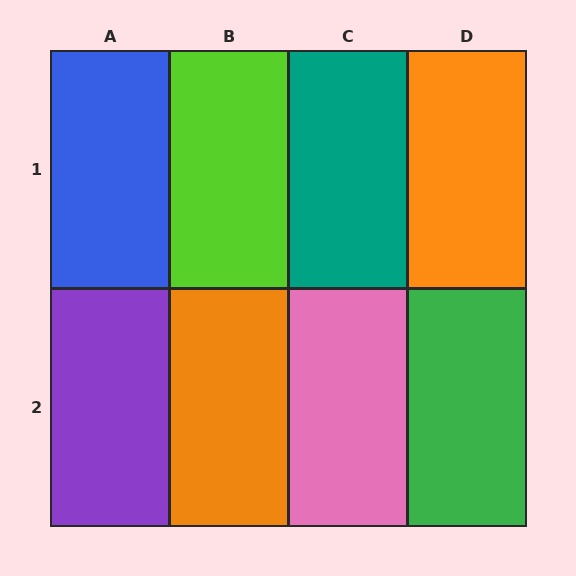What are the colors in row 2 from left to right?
Purple, orange, pink, green.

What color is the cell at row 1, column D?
Orange.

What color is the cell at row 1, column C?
Teal.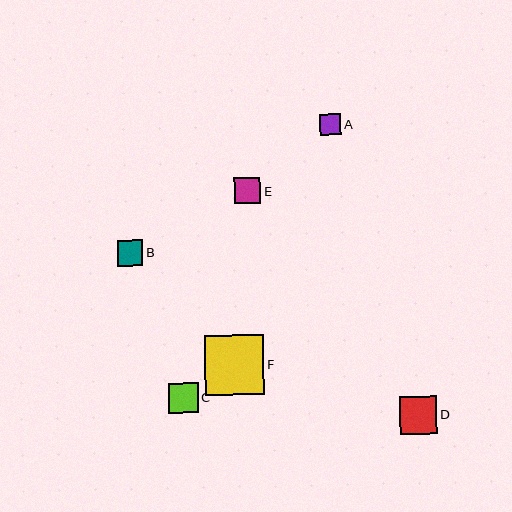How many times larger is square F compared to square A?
Square F is approximately 2.8 times the size of square A.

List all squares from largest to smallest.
From largest to smallest: F, D, C, E, B, A.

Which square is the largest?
Square F is the largest with a size of approximately 60 pixels.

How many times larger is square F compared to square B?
Square F is approximately 2.3 times the size of square B.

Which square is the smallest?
Square A is the smallest with a size of approximately 21 pixels.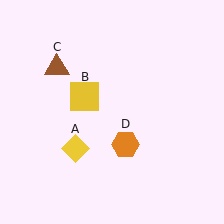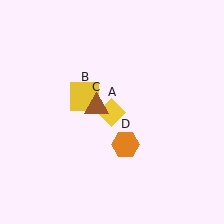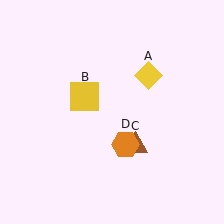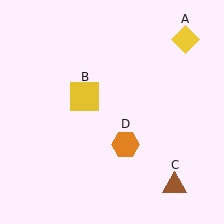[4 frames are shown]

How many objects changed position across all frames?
2 objects changed position: yellow diamond (object A), brown triangle (object C).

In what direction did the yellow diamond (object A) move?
The yellow diamond (object A) moved up and to the right.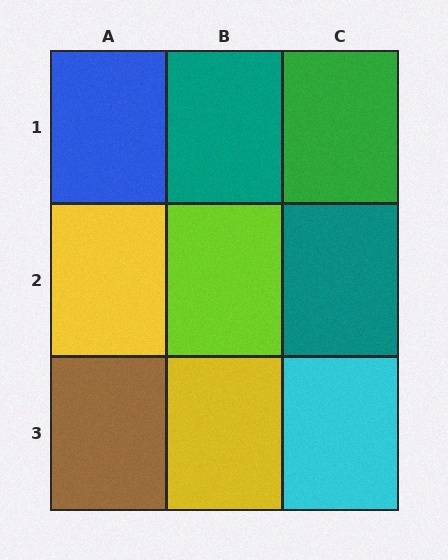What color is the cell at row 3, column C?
Cyan.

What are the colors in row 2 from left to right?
Yellow, lime, teal.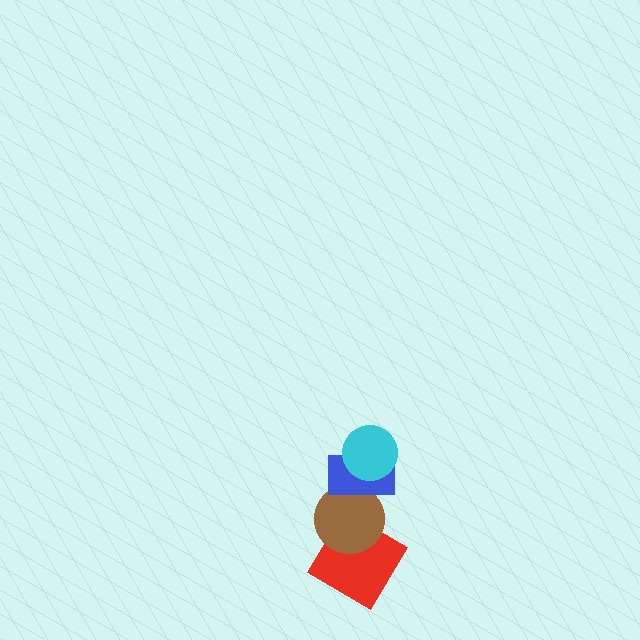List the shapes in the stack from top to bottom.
From top to bottom: the cyan circle, the blue rectangle, the brown circle, the red diamond.